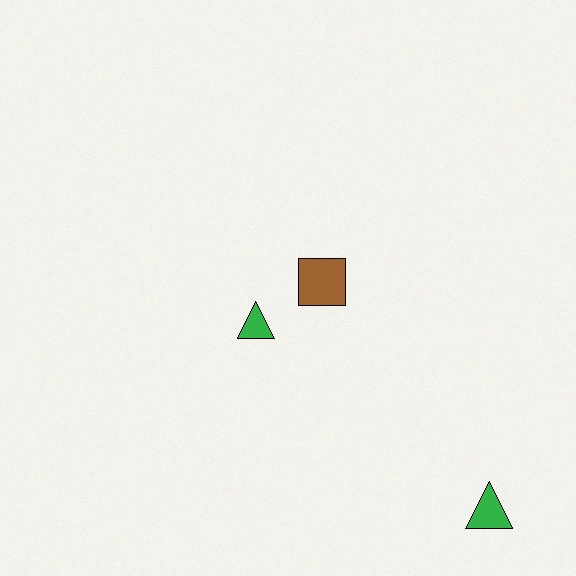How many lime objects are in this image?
There are no lime objects.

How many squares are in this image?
There is 1 square.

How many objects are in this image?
There are 3 objects.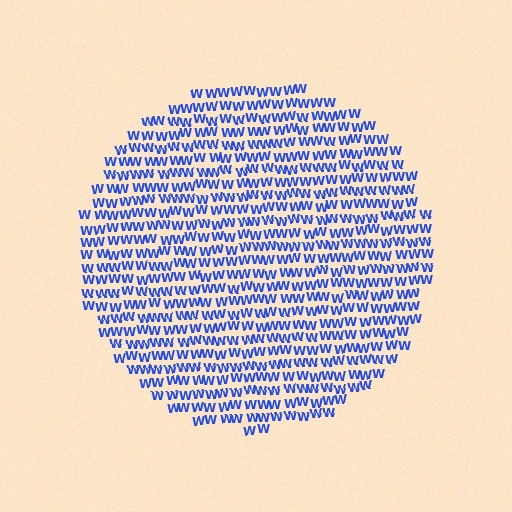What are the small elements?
The small elements are letter W's.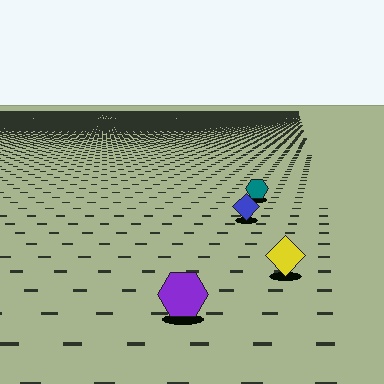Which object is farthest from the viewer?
The teal hexagon is farthest from the viewer. It appears smaller and the ground texture around it is denser.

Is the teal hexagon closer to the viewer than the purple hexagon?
No. The purple hexagon is closer — you can tell from the texture gradient: the ground texture is coarser near it.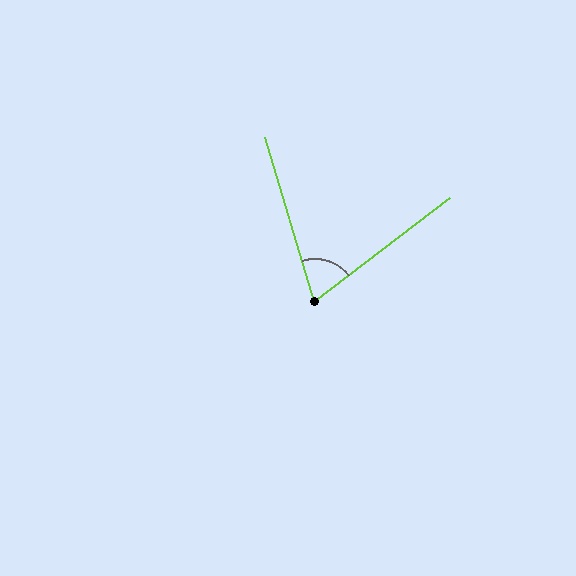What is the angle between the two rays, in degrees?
Approximately 69 degrees.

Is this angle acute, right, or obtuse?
It is acute.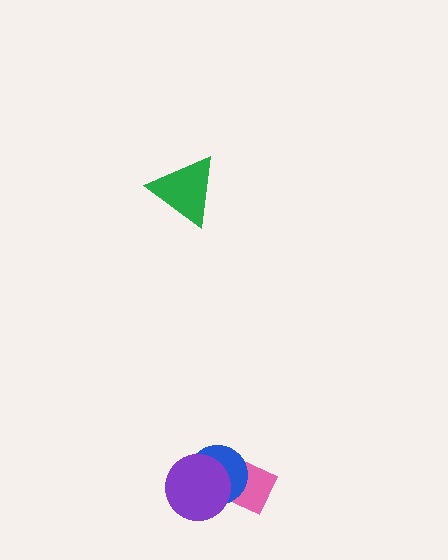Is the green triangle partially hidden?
No, no other shape covers it.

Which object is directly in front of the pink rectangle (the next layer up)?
The blue circle is directly in front of the pink rectangle.